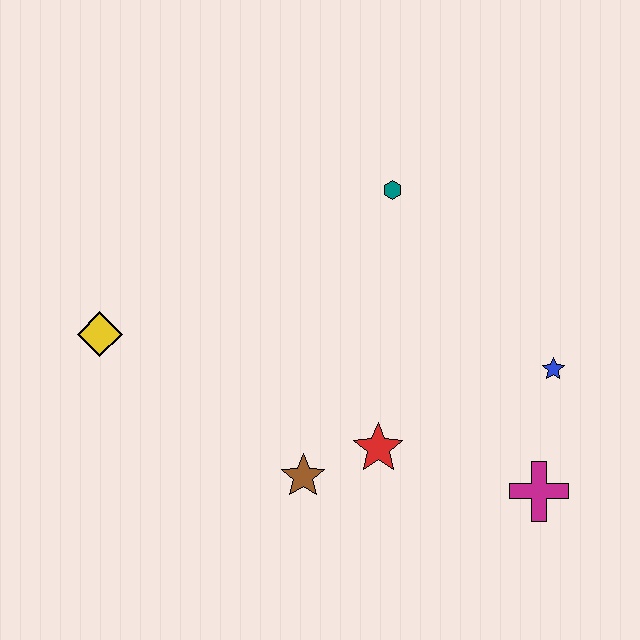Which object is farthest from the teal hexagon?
The magenta cross is farthest from the teal hexagon.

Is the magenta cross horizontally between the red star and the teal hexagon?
No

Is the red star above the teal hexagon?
No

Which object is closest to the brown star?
The red star is closest to the brown star.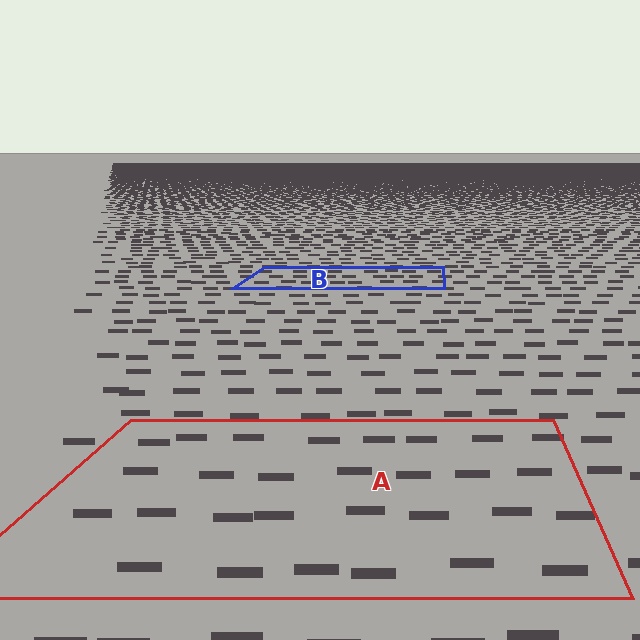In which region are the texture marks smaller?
The texture marks are smaller in region B, because it is farther away.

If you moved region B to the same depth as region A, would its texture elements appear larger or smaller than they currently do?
They would appear larger. At a closer depth, the same texture elements are projected at a bigger on-screen size.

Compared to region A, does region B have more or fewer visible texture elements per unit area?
Region B has more texture elements per unit area — they are packed more densely because it is farther away.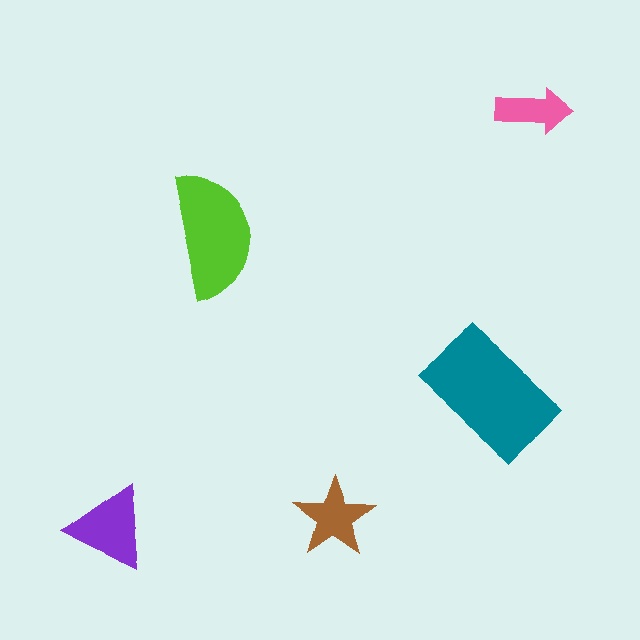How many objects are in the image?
There are 5 objects in the image.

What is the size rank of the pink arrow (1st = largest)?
5th.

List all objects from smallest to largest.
The pink arrow, the brown star, the purple triangle, the lime semicircle, the teal rectangle.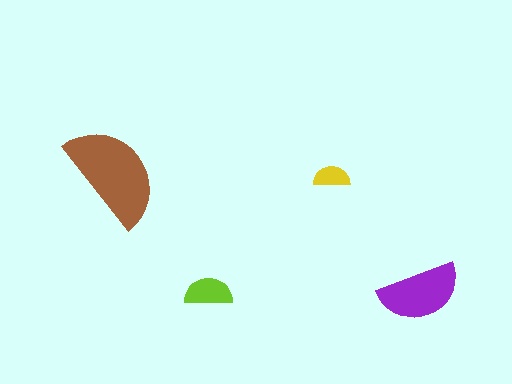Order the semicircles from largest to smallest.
the brown one, the purple one, the lime one, the yellow one.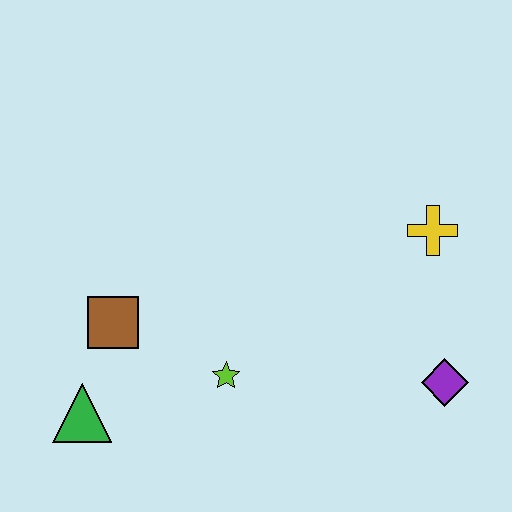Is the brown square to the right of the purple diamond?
No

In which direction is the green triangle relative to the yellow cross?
The green triangle is to the left of the yellow cross.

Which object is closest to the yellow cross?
The purple diamond is closest to the yellow cross.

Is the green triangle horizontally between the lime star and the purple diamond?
No